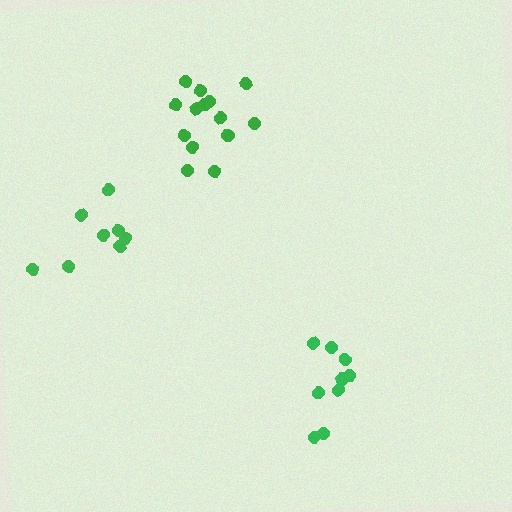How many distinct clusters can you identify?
There are 3 distinct clusters.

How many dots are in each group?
Group 1: 9 dots, Group 2: 8 dots, Group 3: 14 dots (31 total).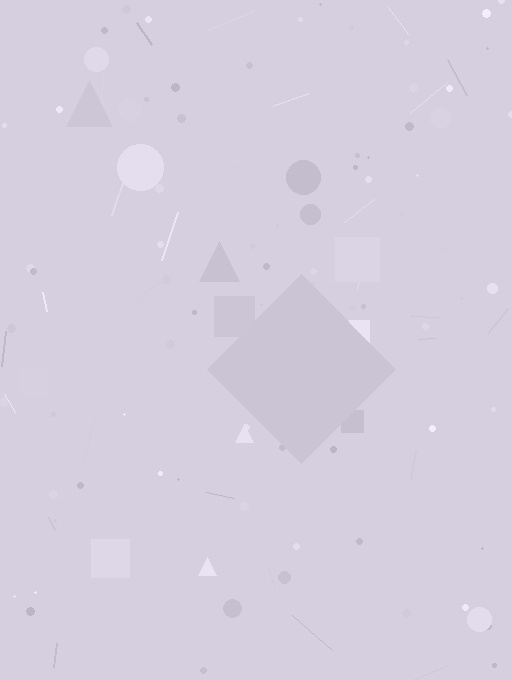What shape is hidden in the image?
A diamond is hidden in the image.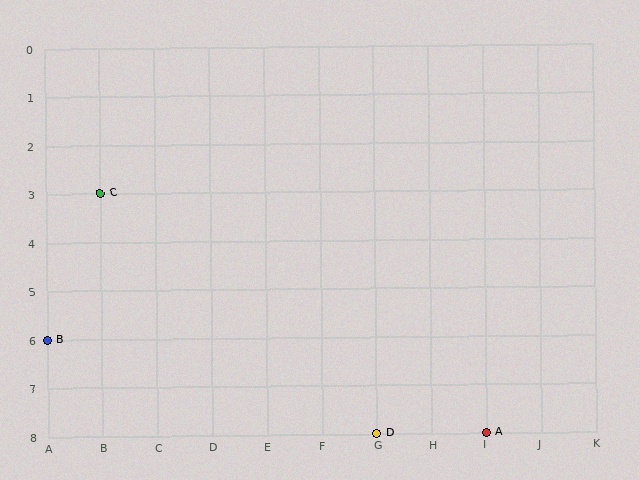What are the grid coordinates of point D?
Point D is at grid coordinates (G, 8).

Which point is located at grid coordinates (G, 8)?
Point D is at (G, 8).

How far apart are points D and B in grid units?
Points D and B are 6 columns and 2 rows apart (about 6.3 grid units diagonally).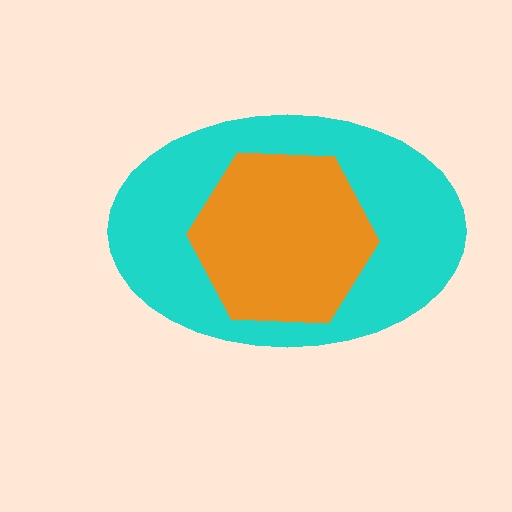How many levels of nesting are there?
2.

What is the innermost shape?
The orange hexagon.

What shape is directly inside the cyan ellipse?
The orange hexagon.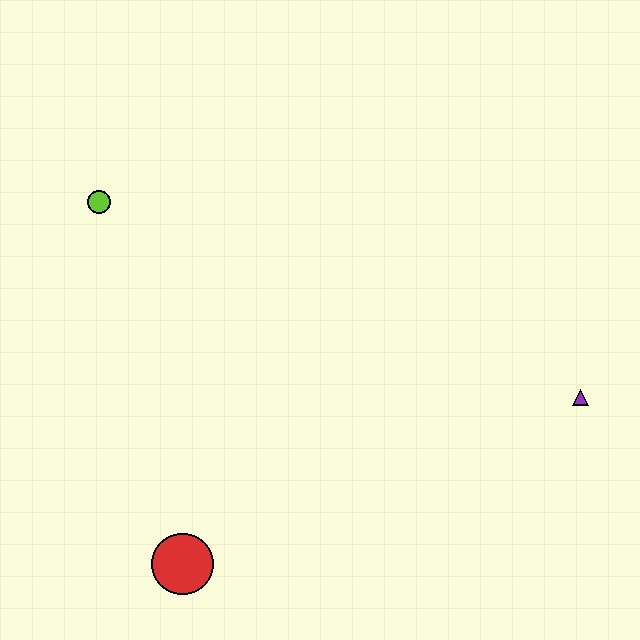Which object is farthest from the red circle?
The purple triangle is farthest from the red circle.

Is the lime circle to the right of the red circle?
No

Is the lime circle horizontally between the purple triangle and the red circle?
No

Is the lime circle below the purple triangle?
No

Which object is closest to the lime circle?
The red circle is closest to the lime circle.